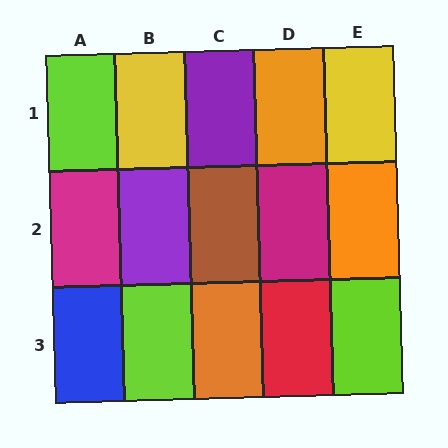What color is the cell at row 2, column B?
Purple.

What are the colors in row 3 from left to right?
Blue, lime, orange, red, lime.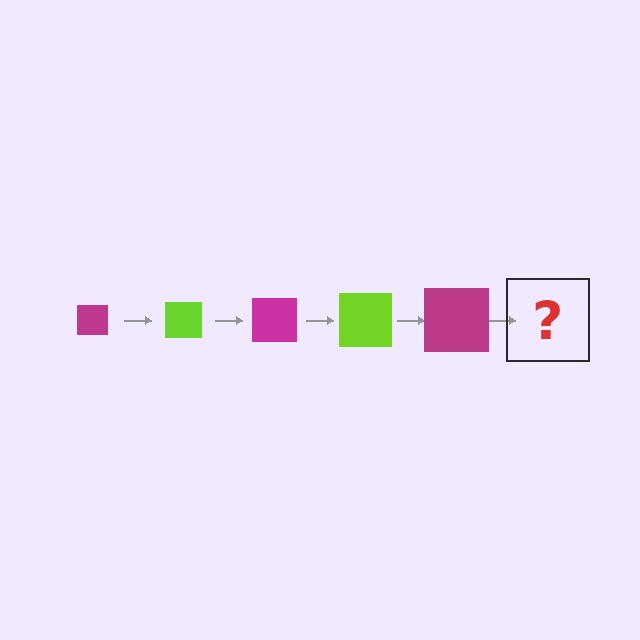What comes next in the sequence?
The next element should be a lime square, larger than the previous one.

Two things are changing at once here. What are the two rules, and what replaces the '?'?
The two rules are that the square grows larger each step and the color cycles through magenta and lime. The '?' should be a lime square, larger than the previous one.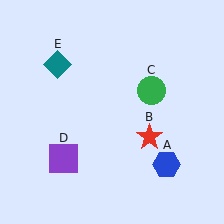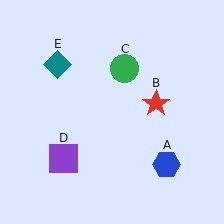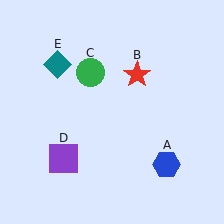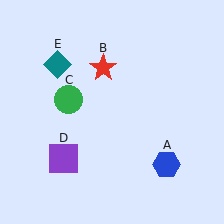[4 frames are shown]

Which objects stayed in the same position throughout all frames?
Blue hexagon (object A) and purple square (object D) and teal diamond (object E) remained stationary.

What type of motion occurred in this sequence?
The red star (object B), green circle (object C) rotated counterclockwise around the center of the scene.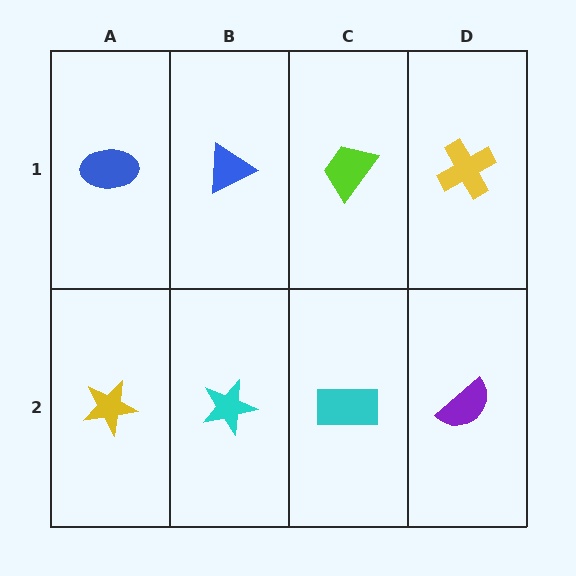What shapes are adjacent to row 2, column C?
A lime trapezoid (row 1, column C), a cyan star (row 2, column B), a purple semicircle (row 2, column D).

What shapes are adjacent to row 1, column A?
A yellow star (row 2, column A), a blue triangle (row 1, column B).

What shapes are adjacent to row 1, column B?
A cyan star (row 2, column B), a blue ellipse (row 1, column A), a lime trapezoid (row 1, column C).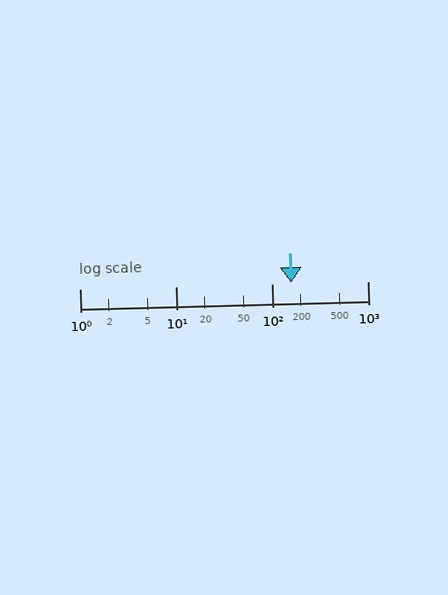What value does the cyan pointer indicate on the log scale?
The pointer indicates approximately 160.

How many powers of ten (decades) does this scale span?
The scale spans 3 decades, from 1 to 1000.